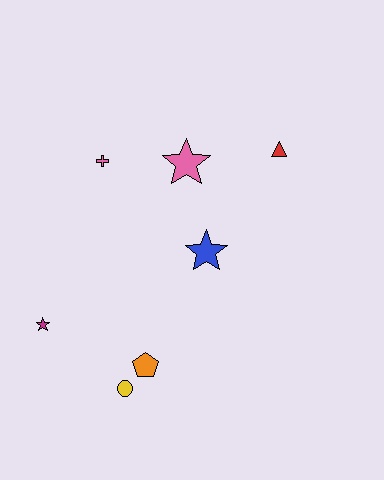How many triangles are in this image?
There is 1 triangle.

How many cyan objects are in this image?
There are no cyan objects.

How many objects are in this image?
There are 7 objects.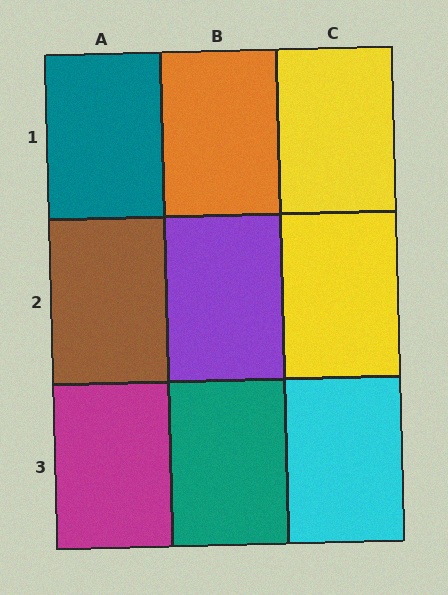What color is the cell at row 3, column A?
Magenta.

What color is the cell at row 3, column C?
Cyan.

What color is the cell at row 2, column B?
Purple.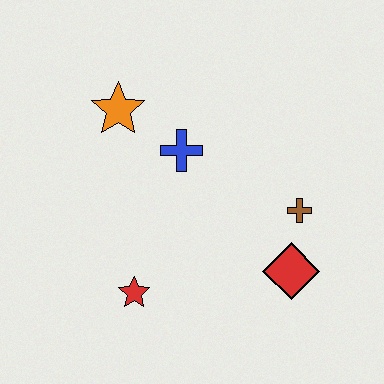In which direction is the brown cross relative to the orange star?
The brown cross is to the right of the orange star.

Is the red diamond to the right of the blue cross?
Yes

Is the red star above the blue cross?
No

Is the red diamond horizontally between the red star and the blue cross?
No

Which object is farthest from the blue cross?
The red diamond is farthest from the blue cross.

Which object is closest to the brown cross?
The red diamond is closest to the brown cross.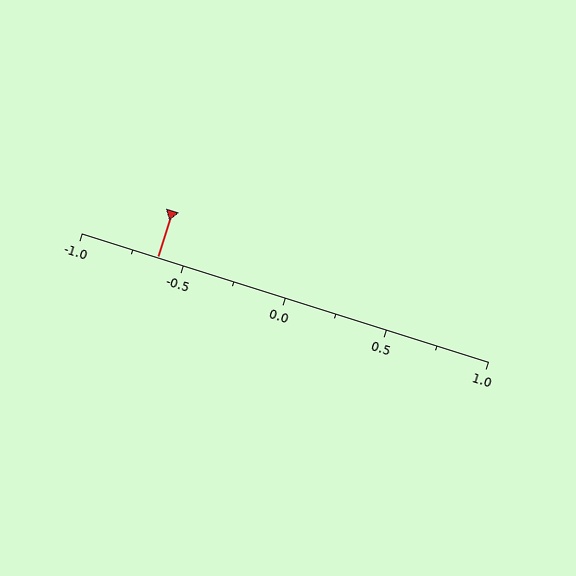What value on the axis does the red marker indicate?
The marker indicates approximately -0.62.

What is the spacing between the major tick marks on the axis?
The major ticks are spaced 0.5 apart.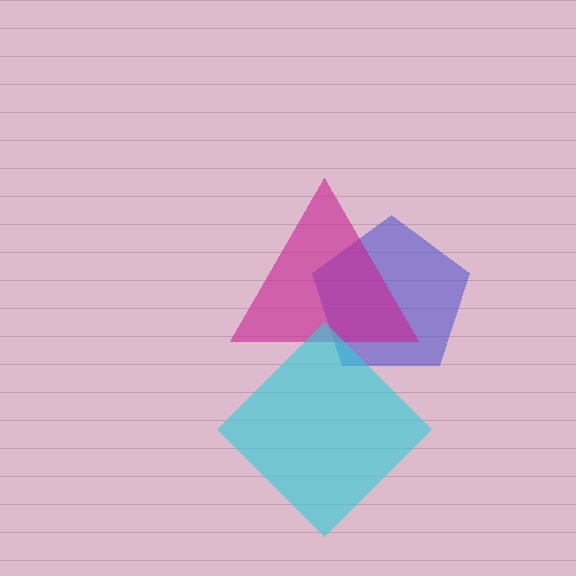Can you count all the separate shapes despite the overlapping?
Yes, there are 3 separate shapes.